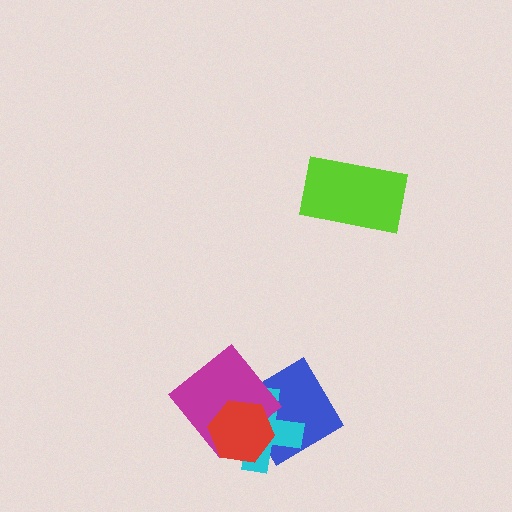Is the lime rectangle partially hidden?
No, no other shape covers it.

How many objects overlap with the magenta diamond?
3 objects overlap with the magenta diamond.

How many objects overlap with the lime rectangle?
0 objects overlap with the lime rectangle.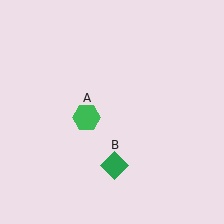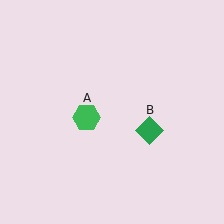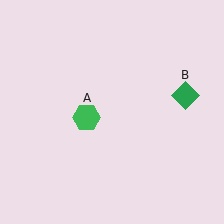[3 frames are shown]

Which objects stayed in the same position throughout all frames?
Green hexagon (object A) remained stationary.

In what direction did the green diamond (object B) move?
The green diamond (object B) moved up and to the right.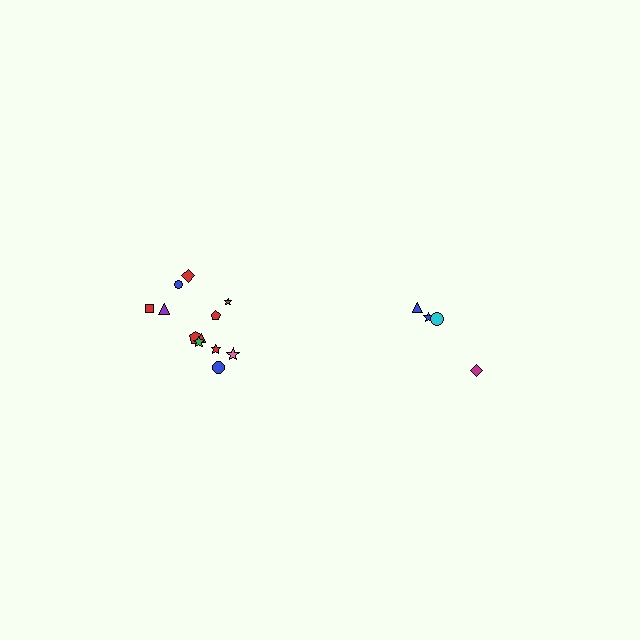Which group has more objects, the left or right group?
The left group.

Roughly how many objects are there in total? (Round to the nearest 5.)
Roughly 15 objects in total.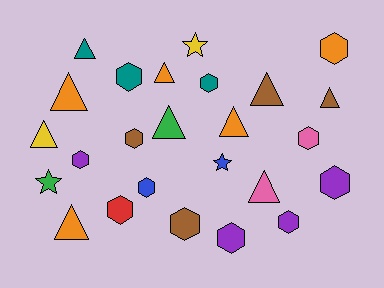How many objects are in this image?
There are 25 objects.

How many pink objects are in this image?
There are 2 pink objects.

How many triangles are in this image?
There are 10 triangles.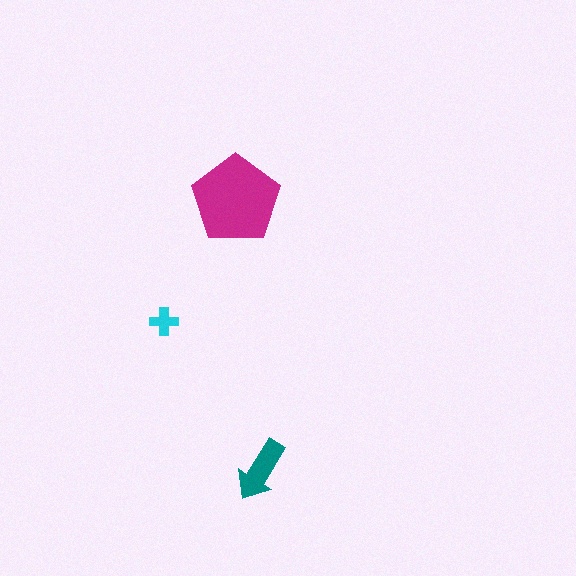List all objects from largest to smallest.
The magenta pentagon, the teal arrow, the cyan cross.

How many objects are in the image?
There are 3 objects in the image.